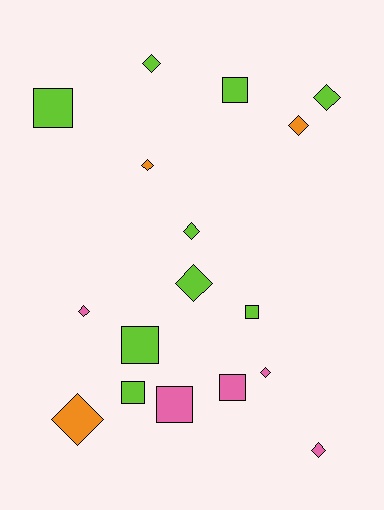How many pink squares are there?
There are 2 pink squares.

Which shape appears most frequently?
Diamond, with 10 objects.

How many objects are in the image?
There are 17 objects.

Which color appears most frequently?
Lime, with 9 objects.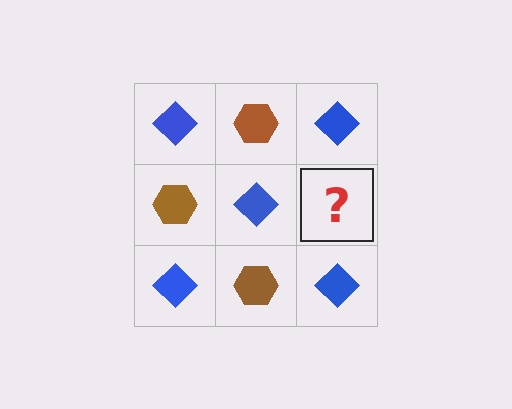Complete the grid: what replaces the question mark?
The question mark should be replaced with a brown hexagon.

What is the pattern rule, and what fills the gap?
The rule is that it alternates blue diamond and brown hexagon in a checkerboard pattern. The gap should be filled with a brown hexagon.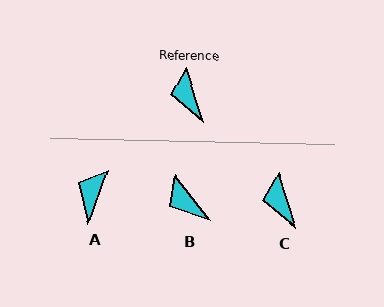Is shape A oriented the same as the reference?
No, it is off by about 38 degrees.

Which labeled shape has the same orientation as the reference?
C.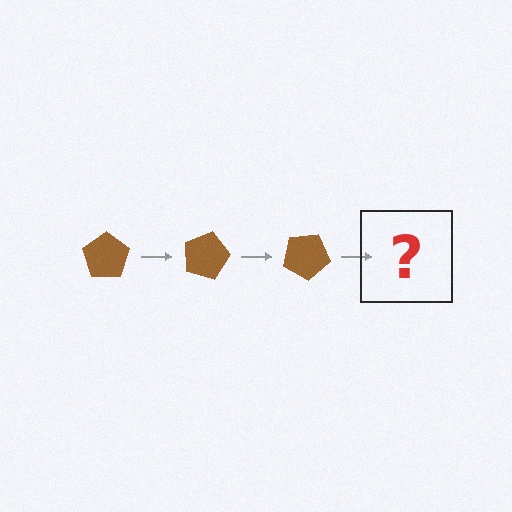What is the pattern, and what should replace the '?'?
The pattern is that the pentagon rotates 15 degrees each step. The '?' should be a brown pentagon rotated 45 degrees.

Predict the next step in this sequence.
The next step is a brown pentagon rotated 45 degrees.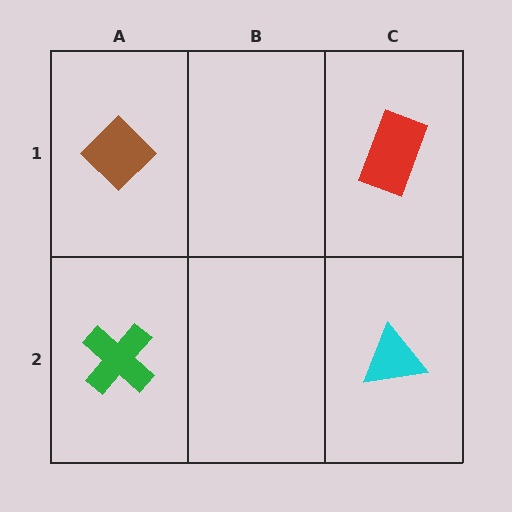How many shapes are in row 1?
2 shapes.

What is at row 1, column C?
A red rectangle.